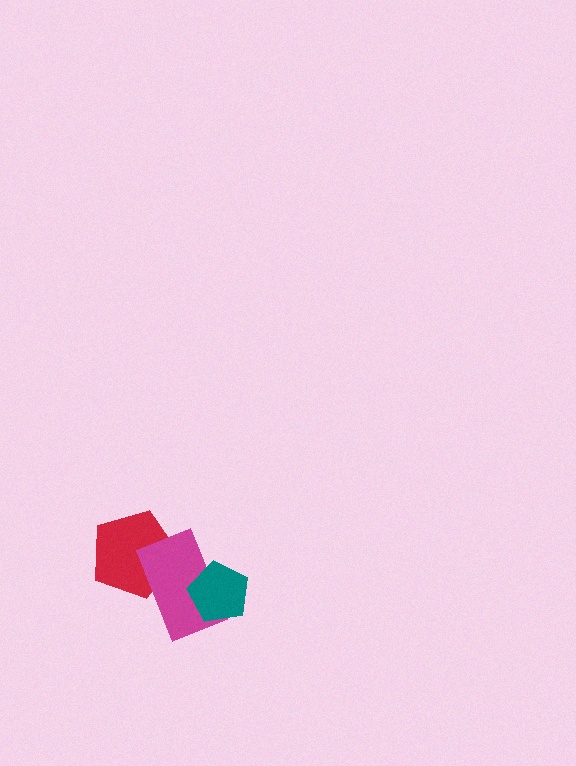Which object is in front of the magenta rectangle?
The teal pentagon is in front of the magenta rectangle.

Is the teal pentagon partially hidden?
No, no other shape covers it.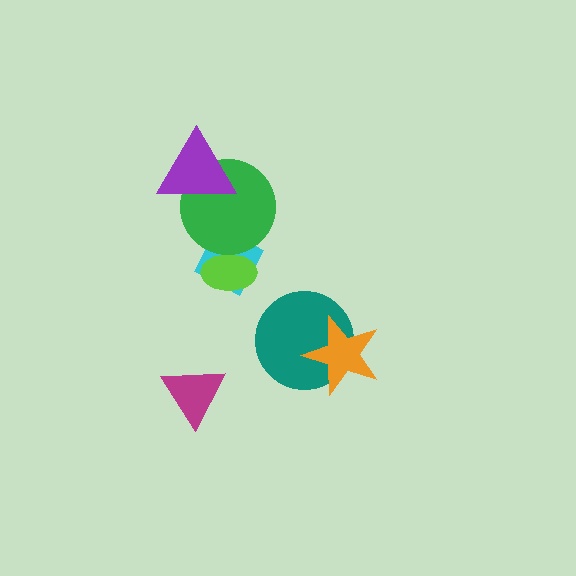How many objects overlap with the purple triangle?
1 object overlaps with the purple triangle.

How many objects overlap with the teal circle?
1 object overlaps with the teal circle.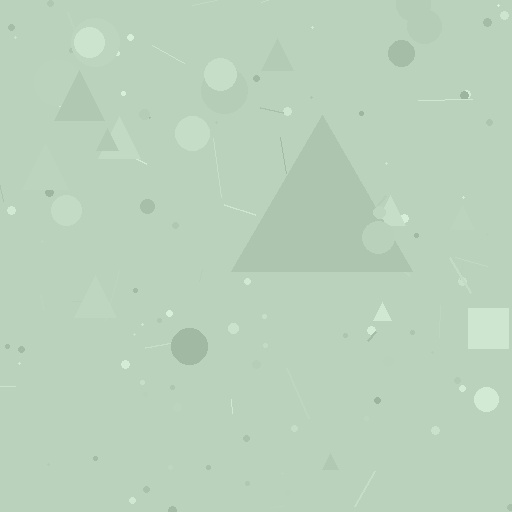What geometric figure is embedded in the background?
A triangle is embedded in the background.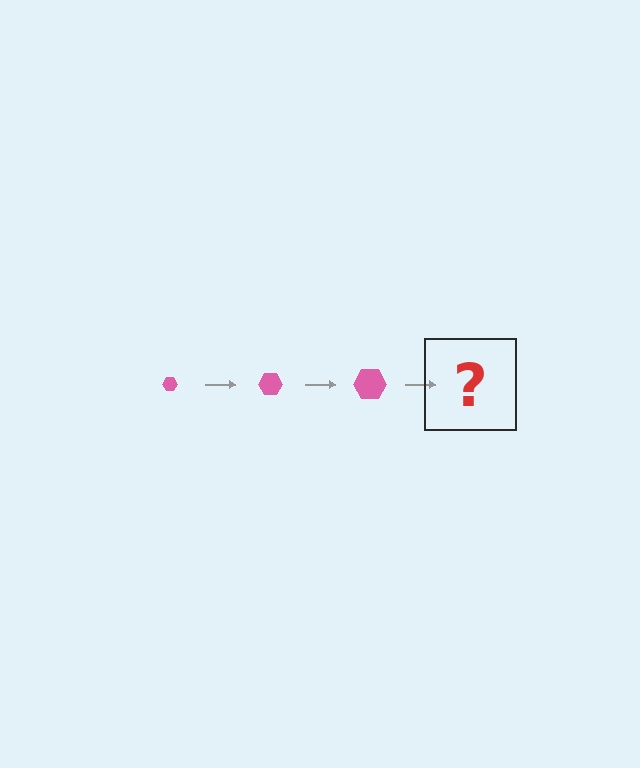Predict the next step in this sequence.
The next step is a pink hexagon, larger than the previous one.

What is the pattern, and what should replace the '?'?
The pattern is that the hexagon gets progressively larger each step. The '?' should be a pink hexagon, larger than the previous one.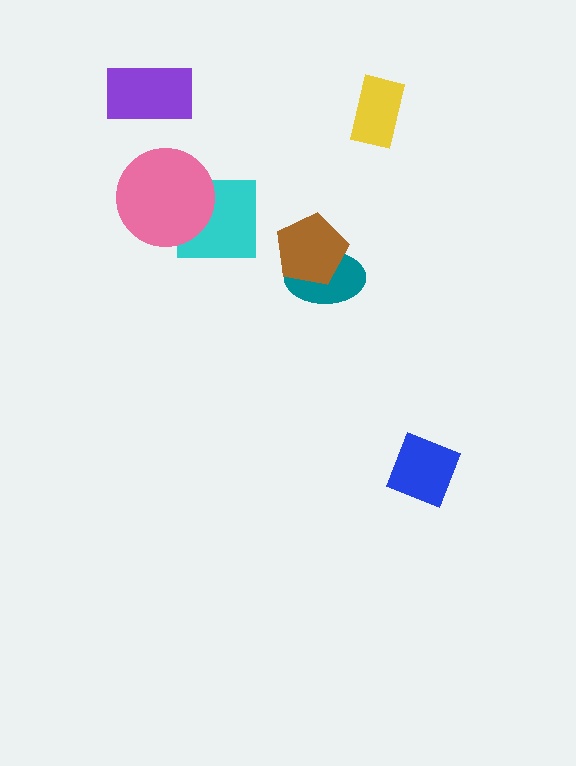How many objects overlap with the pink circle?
1 object overlaps with the pink circle.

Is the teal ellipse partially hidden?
Yes, it is partially covered by another shape.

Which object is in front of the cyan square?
The pink circle is in front of the cyan square.